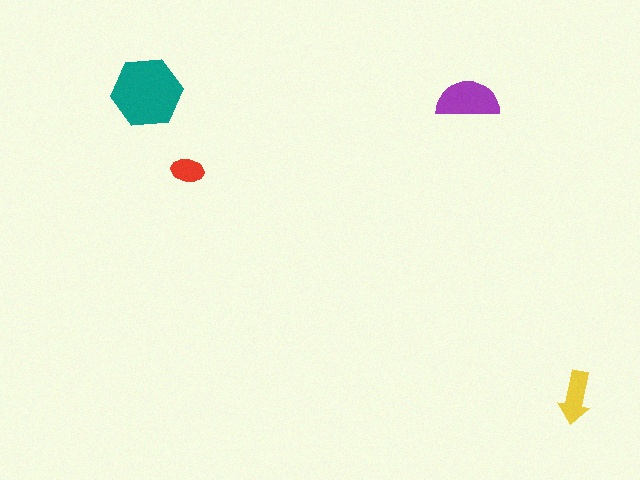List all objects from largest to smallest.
The teal hexagon, the purple semicircle, the yellow arrow, the red ellipse.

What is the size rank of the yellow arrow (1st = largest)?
3rd.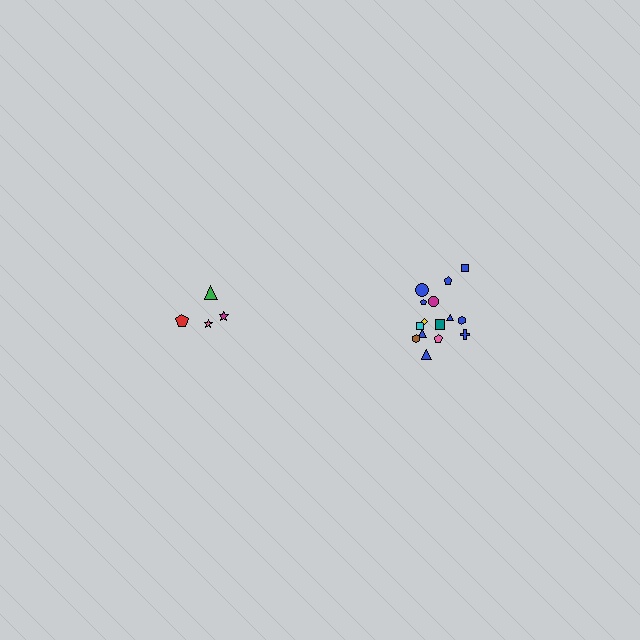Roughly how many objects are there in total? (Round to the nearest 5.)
Roughly 20 objects in total.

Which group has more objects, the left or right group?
The right group.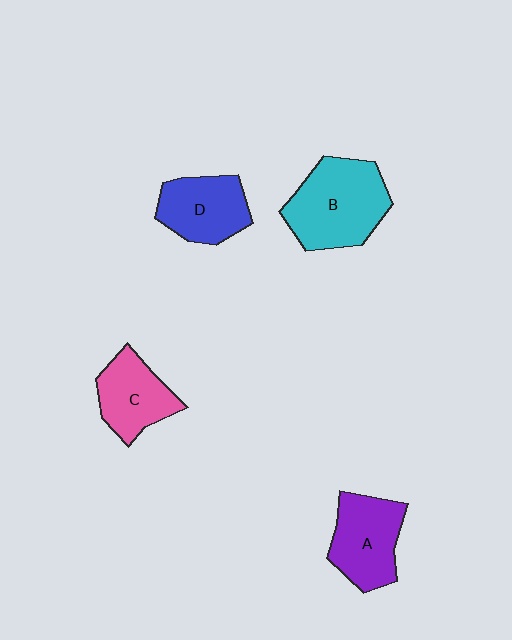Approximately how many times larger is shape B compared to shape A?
Approximately 1.3 times.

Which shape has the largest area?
Shape B (cyan).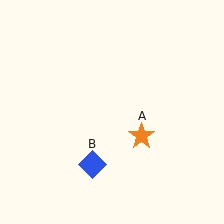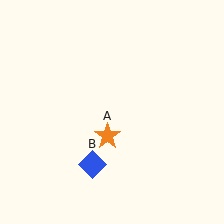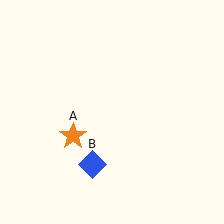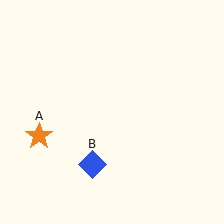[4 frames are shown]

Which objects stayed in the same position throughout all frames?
Blue diamond (object B) remained stationary.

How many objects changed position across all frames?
1 object changed position: orange star (object A).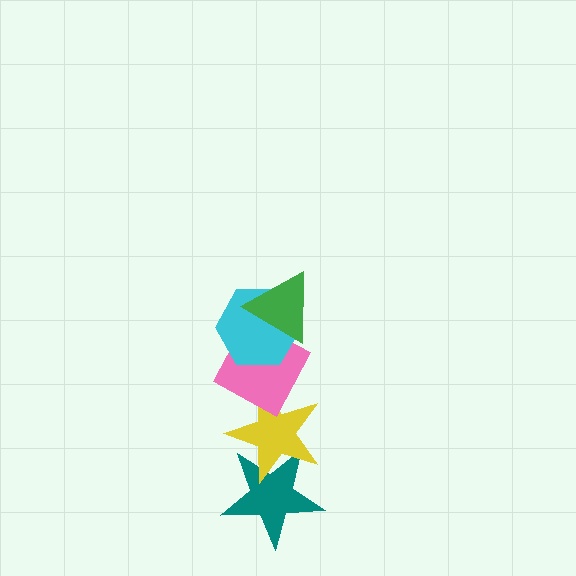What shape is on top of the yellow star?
The pink diamond is on top of the yellow star.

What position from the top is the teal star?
The teal star is 5th from the top.